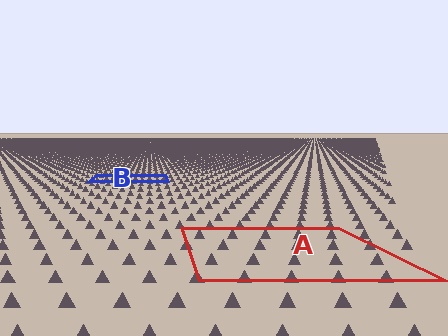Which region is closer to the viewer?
Region A is closer. The texture elements there are larger and more spread out.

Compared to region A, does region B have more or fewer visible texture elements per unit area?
Region B has more texture elements per unit area — they are packed more densely because it is farther away.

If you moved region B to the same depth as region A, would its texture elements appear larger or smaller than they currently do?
They would appear larger. At a closer depth, the same texture elements are projected at a bigger on-screen size.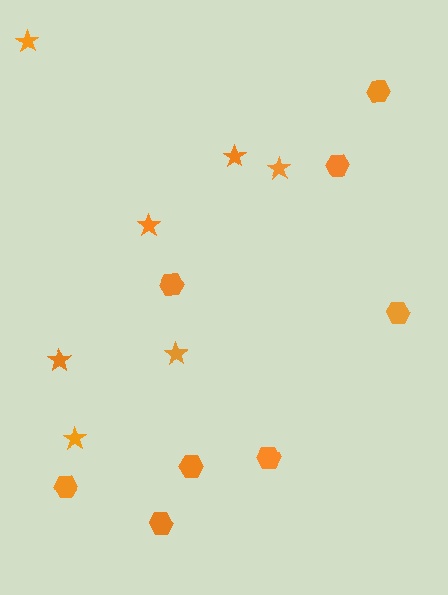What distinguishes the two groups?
There are 2 groups: one group of hexagons (8) and one group of stars (7).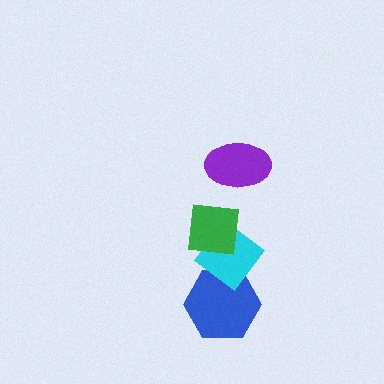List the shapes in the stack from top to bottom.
From top to bottom: the purple ellipse, the green square, the cyan diamond, the blue hexagon.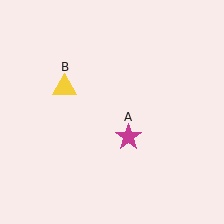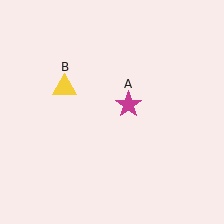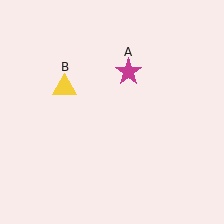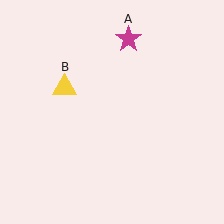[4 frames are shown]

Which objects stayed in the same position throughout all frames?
Yellow triangle (object B) remained stationary.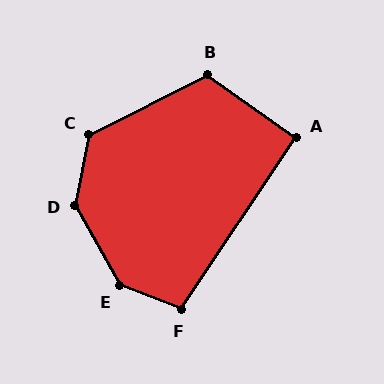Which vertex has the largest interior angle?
E, at approximately 141 degrees.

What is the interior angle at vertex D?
Approximately 139 degrees (obtuse).